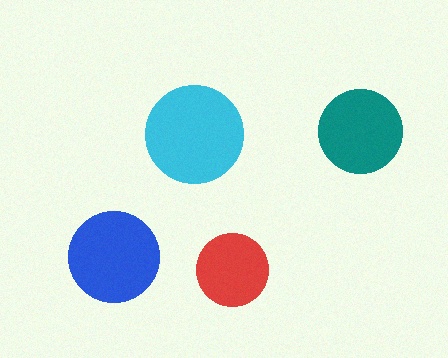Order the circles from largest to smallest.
the cyan one, the blue one, the teal one, the red one.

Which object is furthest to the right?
The teal circle is rightmost.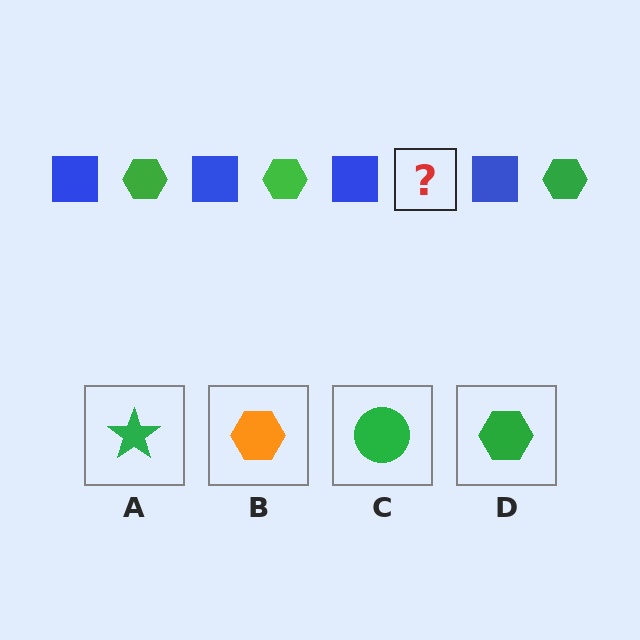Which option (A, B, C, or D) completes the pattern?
D.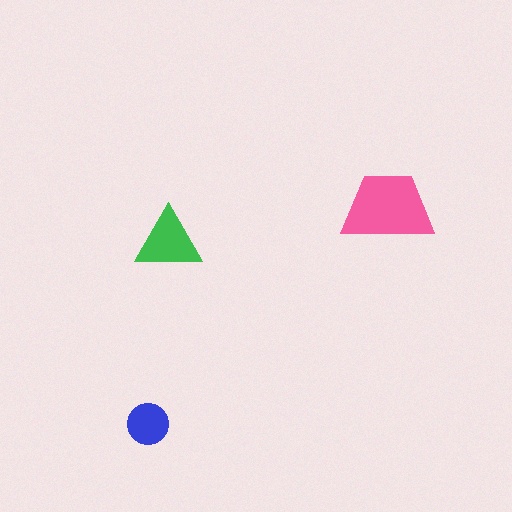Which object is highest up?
The pink trapezoid is topmost.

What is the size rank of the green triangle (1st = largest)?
2nd.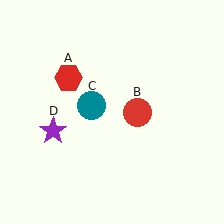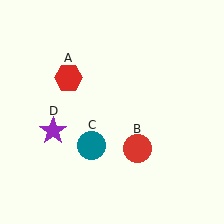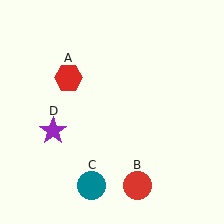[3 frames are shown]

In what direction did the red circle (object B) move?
The red circle (object B) moved down.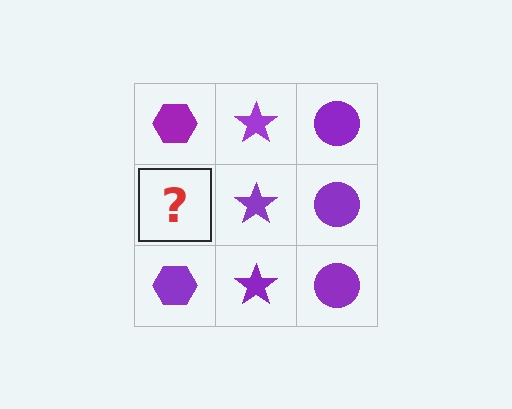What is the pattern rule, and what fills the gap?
The rule is that each column has a consistent shape. The gap should be filled with a purple hexagon.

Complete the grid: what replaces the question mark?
The question mark should be replaced with a purple hexagon.